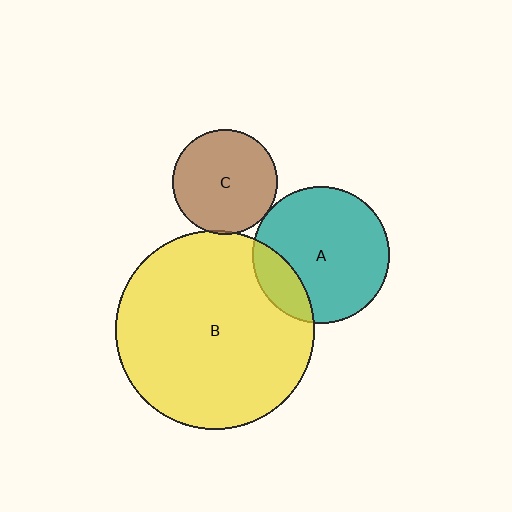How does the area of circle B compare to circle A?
Approximately 2.1 times.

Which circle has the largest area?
Circle B (yellow).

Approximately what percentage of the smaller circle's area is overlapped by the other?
Approximately 5%.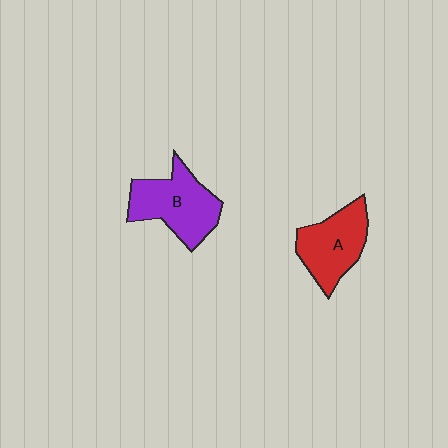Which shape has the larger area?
Shape B (purple).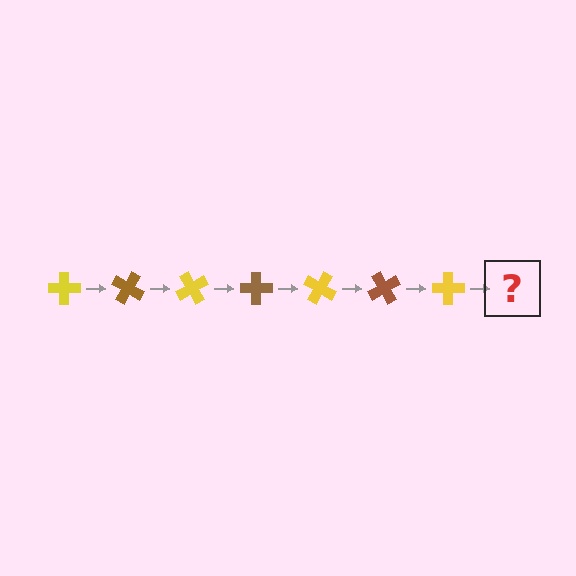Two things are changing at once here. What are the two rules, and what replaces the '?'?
The two rules are that it rotates 30 degrees each step and the color cycles through yellow and brown. The '?' should be a brown cross, rotated 210 degrees from the start.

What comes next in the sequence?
The next element should be a brown cross, rotated 210 degrees from the start.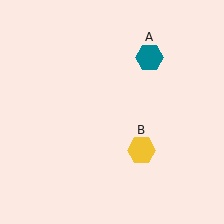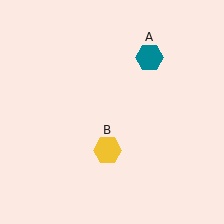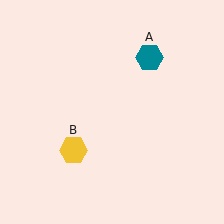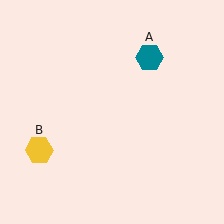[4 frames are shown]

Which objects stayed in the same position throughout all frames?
Teal hexagon (object A) remained stationary.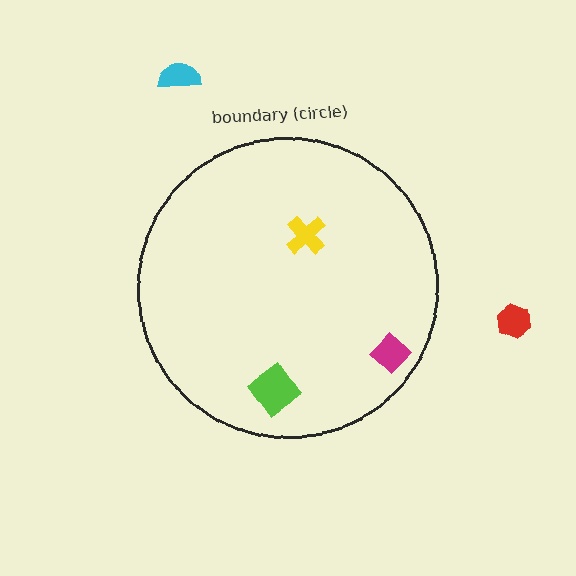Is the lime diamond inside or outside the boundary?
Inside.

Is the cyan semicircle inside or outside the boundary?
Outside.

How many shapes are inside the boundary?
3 inside, 2 outside.